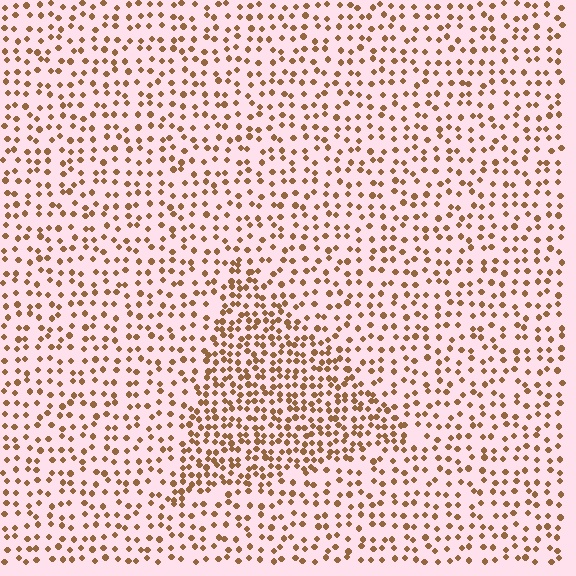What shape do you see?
I see a triangle.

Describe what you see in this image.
The image contains small brown elements arranged at two different densities. A triangle-shaped region is visible where the elements are more densely packed than the surrounding area.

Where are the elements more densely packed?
The elements are more densely packed inside the triangle boundary.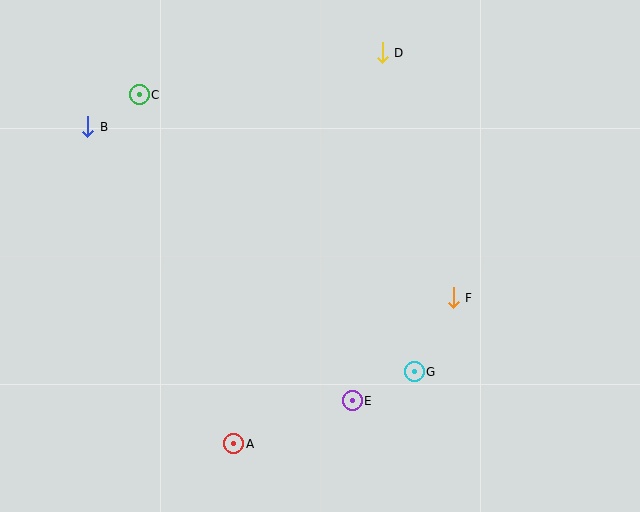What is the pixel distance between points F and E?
The distance between F and E is 144 pixels.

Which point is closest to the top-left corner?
Point B is closest to the top-left corner.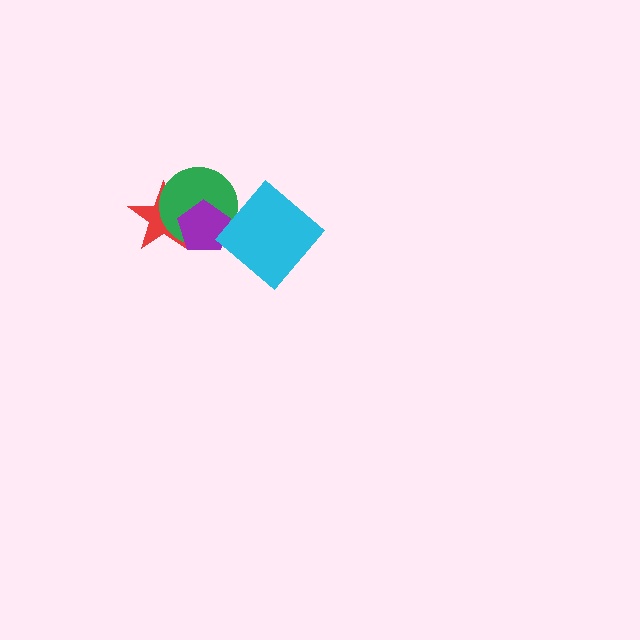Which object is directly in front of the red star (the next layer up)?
The green circle is directly in front of the red star.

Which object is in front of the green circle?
The purple pentagon is in front of the green circle.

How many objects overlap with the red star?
2 objects overlap with the red star.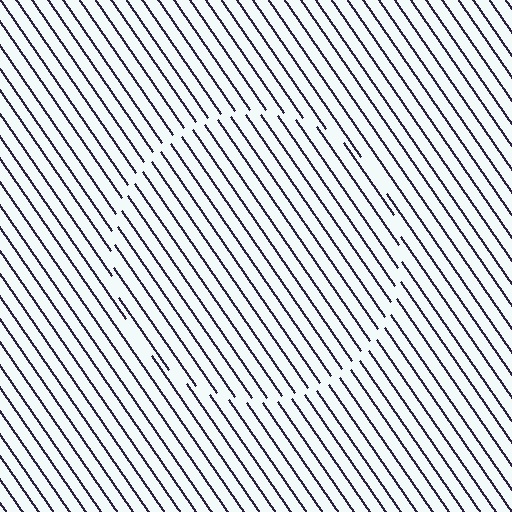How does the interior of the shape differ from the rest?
The interior of the shape contains the same grating, shifted by half a period — the contour is defined by the phase discontinuity where line-ends from the inner and outer gratings abut.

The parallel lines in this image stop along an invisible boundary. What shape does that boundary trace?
An illusory circle. The interior of the shape contains the same grating, shifted by half a period — the contour is defined by the phase discontinuity where line-ends from the inner and outer gratings abut.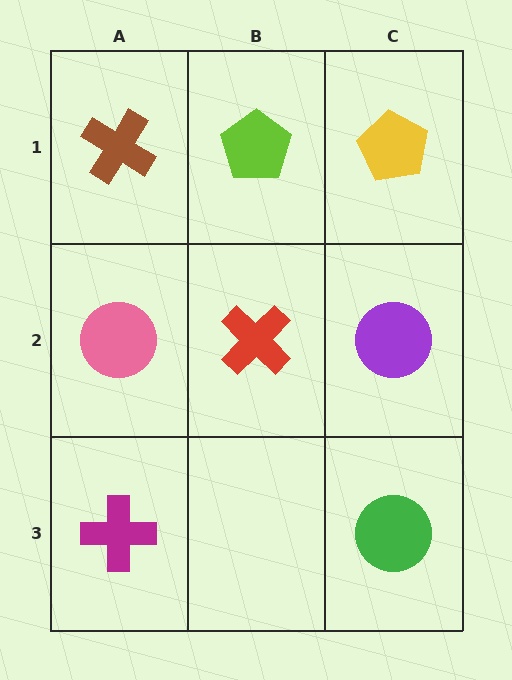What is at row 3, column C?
A green circle.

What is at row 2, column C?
A purple circle.